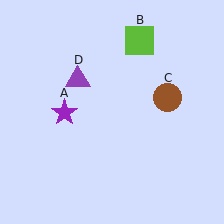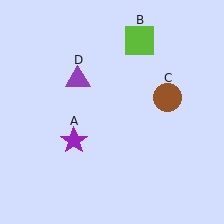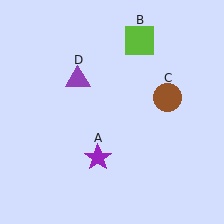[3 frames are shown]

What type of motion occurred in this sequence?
The purple star (object A) rotated counterclockwise around the center of the scene.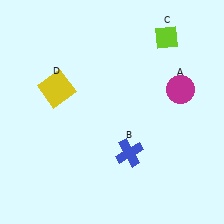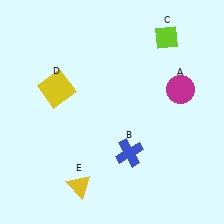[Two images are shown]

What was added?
A yellow triangle (E) was added in Image 2.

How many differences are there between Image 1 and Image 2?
There is 1 difference between the two images.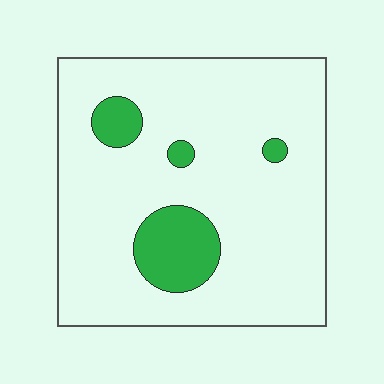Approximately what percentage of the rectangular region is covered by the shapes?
Approximately 15%.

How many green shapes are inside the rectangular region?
4.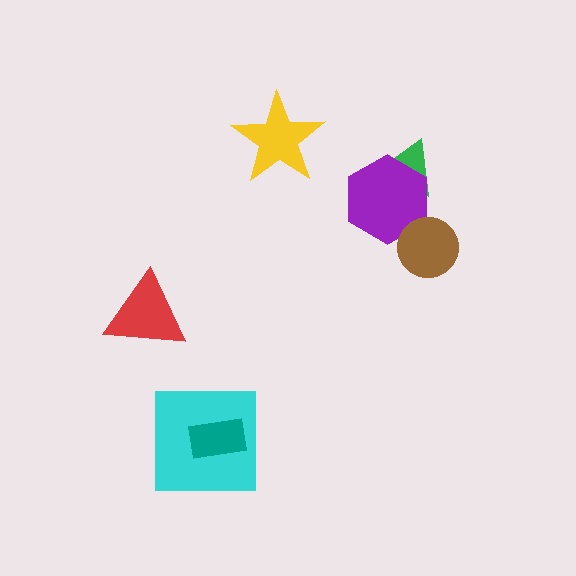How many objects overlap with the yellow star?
0 objects overlap with the yellow star.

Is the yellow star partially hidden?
No, no other shape covers it.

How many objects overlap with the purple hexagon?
2 objects overlap with the purple hexagon.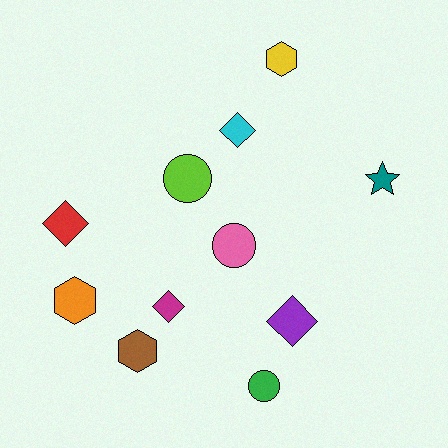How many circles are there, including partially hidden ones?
There are 3 circles.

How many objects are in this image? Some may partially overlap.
There are 11 objects.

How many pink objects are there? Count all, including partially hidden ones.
There is 1 pink object.